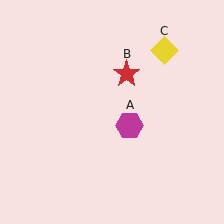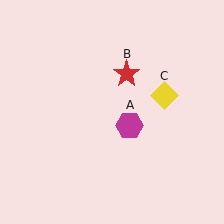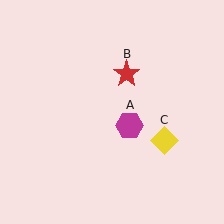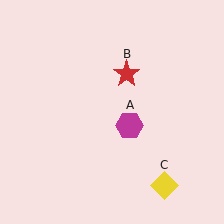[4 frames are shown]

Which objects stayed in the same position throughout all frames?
Magenta hexagon (object A) and red star (object B) remained stationary.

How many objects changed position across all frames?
1 object changed position: yellow diamond (object C).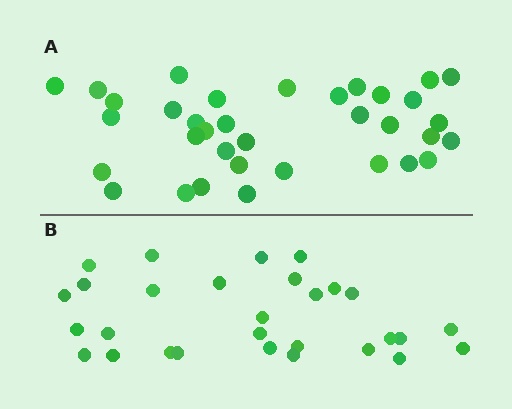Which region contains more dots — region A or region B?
Region A (the top region) has more dots.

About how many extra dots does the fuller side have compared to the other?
Region A has about 6 more dots than region B.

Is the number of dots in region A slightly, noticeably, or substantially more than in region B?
Region A has only slightly more — the two regions are fairly close. The ratio is roughly 1.2 to 1.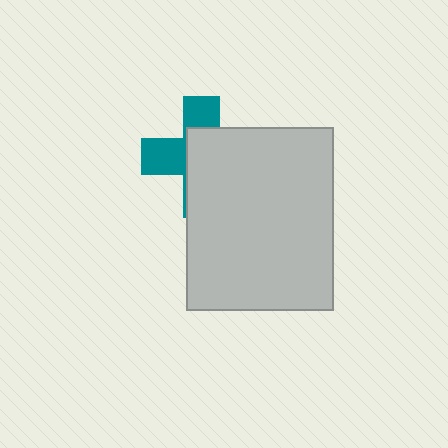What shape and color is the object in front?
The object in front is a light gray rectangle.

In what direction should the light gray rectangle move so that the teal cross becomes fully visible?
The light gray rectangle should move toward the lower-right. That is the shortest direction to clear the overlap and leave the teal cross fully visible.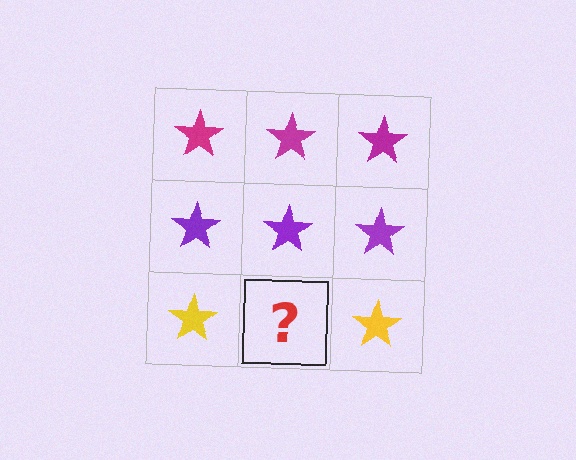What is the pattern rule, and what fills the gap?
The rule is that each row has a consistent color. The gap should be filled with a yellow star.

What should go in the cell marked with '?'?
The missing cell should contain a yellow star.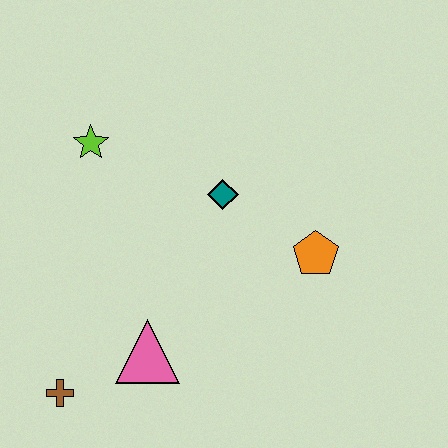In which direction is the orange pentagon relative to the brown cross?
The orange pentagon is to the right of the brown cross.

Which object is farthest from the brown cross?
The orange pentagon is farthest from the brown cross.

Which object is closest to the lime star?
The teal diamond is closest to the lime star.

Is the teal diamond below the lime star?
Yes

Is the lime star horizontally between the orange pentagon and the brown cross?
Yes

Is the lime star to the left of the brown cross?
No